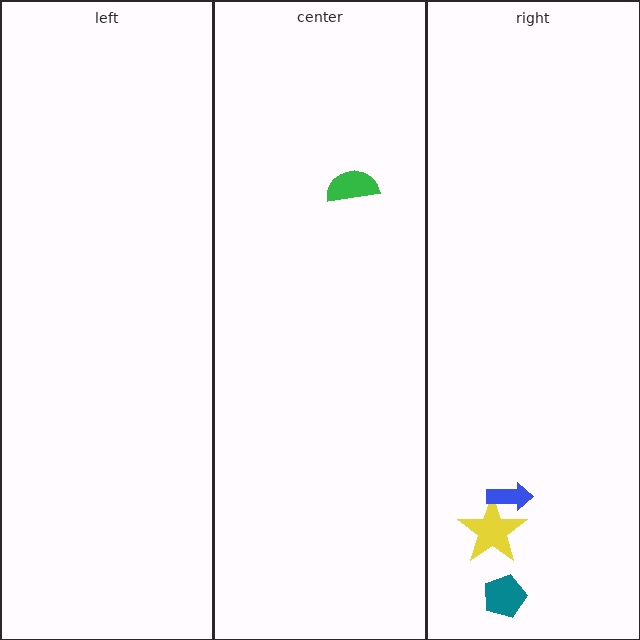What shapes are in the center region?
The green semicircle.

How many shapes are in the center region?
1.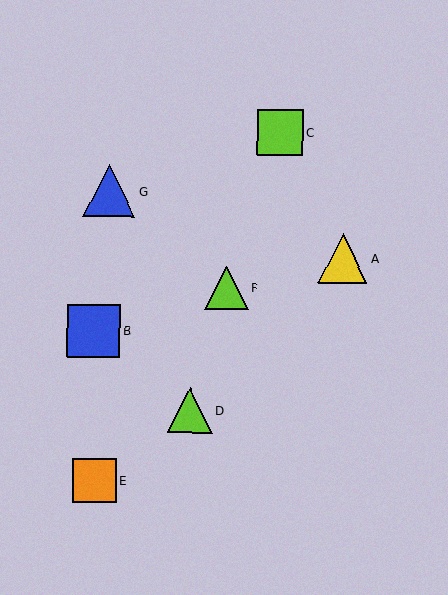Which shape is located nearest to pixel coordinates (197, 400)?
The lime triangle (labeled D) at (190, 410) is nearest to that location.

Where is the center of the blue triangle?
The center of the blue triangle is at (109, 191).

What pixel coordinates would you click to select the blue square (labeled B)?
Click at (94, 331) to select the blue square B.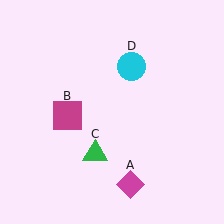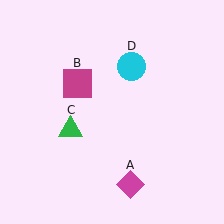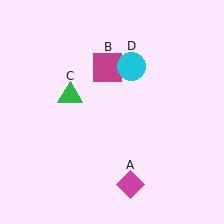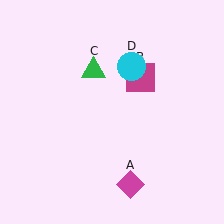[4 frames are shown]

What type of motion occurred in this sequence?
The magenta square (object B), green triangle (object C) rotated clockwise around the center of the scene.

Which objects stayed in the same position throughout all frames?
Magenta diamond (object A) and cyan circle (object D) remained stationary.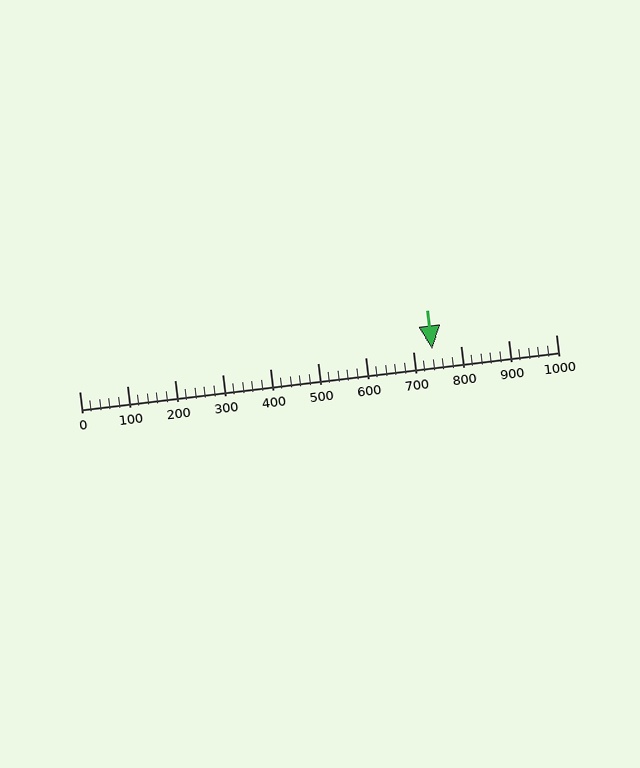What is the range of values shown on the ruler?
The ruler shows values from 0 to 1000.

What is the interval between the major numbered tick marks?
The major tick marks are spaced 100 units apart.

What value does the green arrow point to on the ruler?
The green arrow points to approximately 740.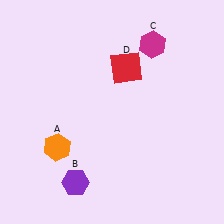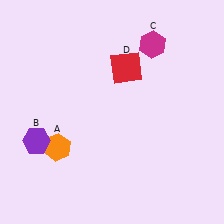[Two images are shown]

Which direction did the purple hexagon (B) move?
The purple hexagon (B) moved up.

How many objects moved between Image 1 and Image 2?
1 object moved between the two images.